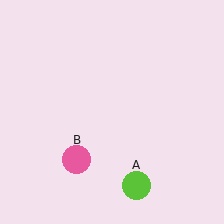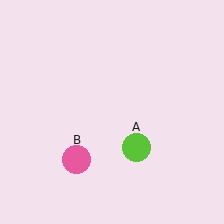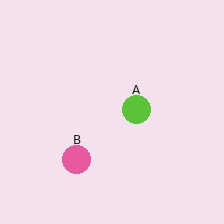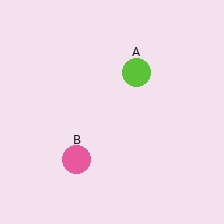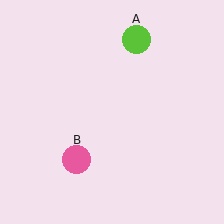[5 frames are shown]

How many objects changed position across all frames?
1 object changed position: lime circle (object A).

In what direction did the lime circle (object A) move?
The lime circle (object A) moved up.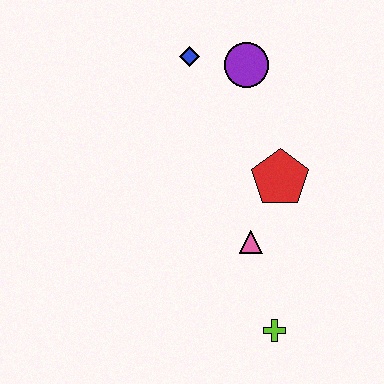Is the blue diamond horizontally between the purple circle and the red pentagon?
No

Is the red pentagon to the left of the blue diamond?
No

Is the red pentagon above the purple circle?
No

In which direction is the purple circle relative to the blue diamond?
The purple circle is to the right of the blue diamond.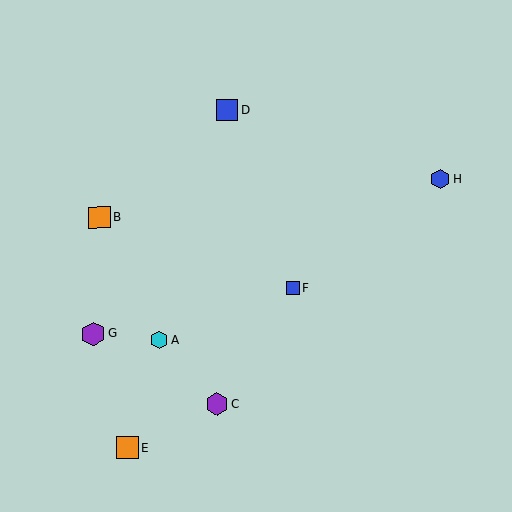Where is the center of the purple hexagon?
The center of the purple hexagon is at (93, 334).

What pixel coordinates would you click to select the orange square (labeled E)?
Click at (127, 448) to select the orange square E.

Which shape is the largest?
The purple hexagon (labeled G) is the largest.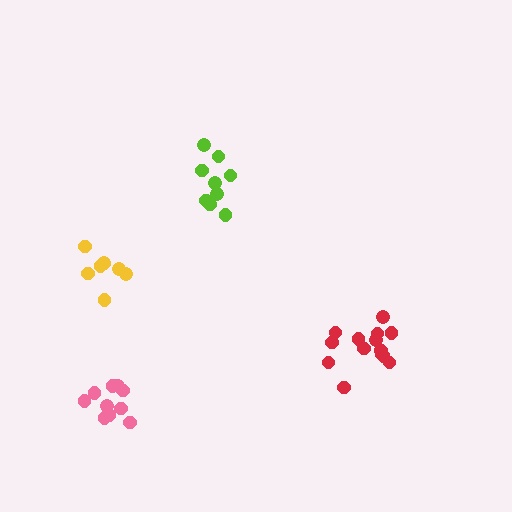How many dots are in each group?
Group 1: 9 dots, Group 2: 11 dots, Group 3: 14 dots, Group 4: 8 dots (42 total).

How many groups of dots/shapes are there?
There are 4 groups.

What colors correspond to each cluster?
The clusters are colored: lime, pink, red, yellow.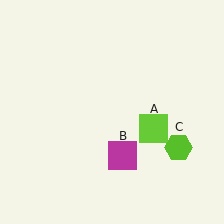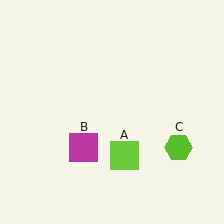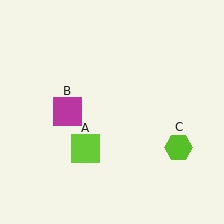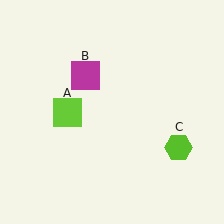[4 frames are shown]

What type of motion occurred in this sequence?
The lime square (object A), magenta square (object B) rotated clockwise around the center of the scene.